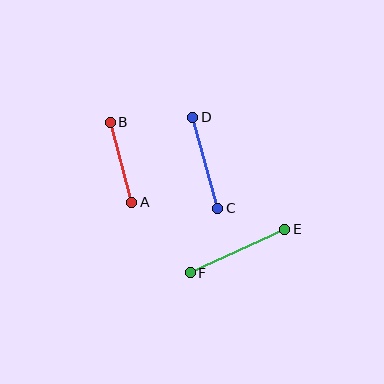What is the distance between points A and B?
The distance is approximately 83 pixels.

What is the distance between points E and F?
The distance is approximately 104 pixels.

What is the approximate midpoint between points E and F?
The midpoint is at approximately (237, 251) pixels.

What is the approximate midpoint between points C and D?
The midpoint is at approximately (205, 163) pixels.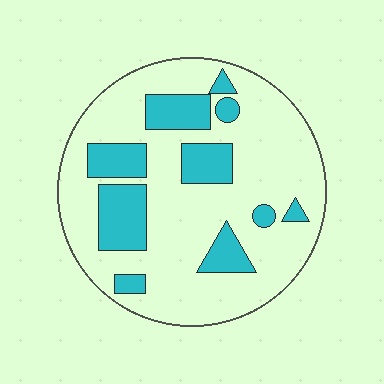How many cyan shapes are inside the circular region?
10.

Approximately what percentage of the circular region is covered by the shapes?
Approximately 25%.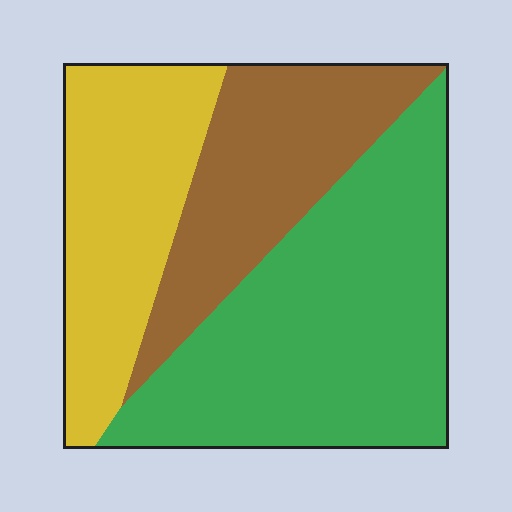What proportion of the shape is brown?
Brown takes up about one quarter (1/4) of the shape.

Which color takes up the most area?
Green, at roughly 45%.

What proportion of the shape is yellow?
Yellow covers about 25% of the shape.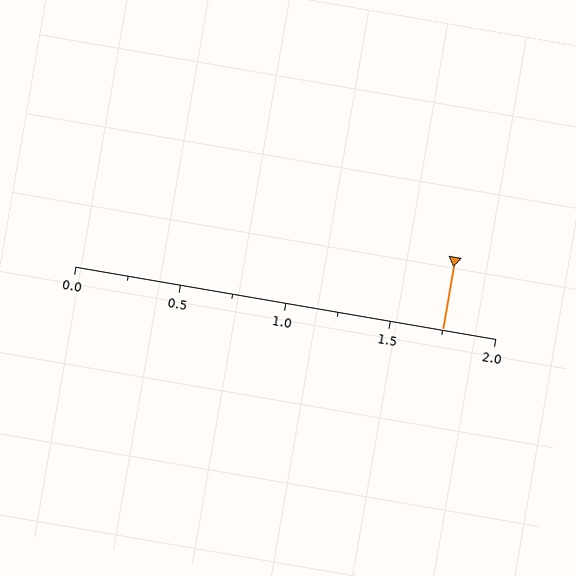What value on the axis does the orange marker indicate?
The marker indicates approximately 1.75.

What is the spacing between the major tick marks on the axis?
The major ticks are spaced 0.5 apart.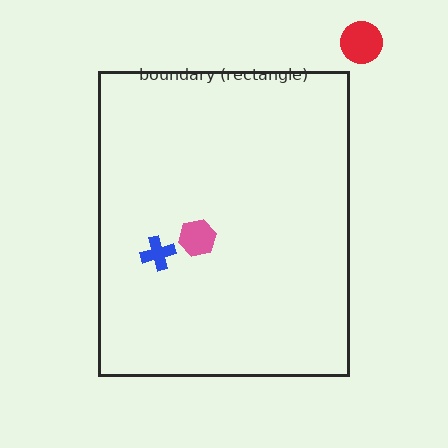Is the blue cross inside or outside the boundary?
Inside.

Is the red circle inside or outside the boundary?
Outside.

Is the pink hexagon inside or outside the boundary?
Inside.